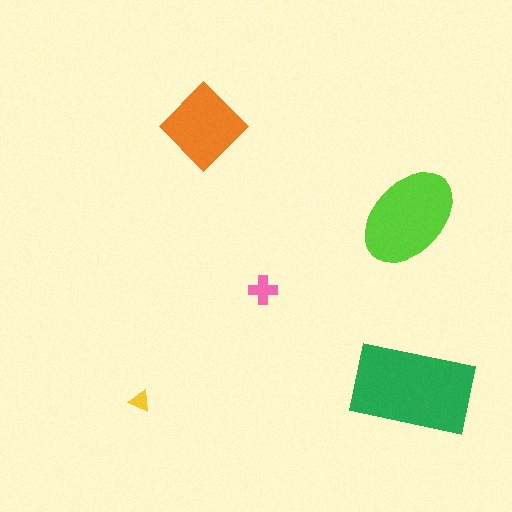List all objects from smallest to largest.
The yellow triangle, the pink cross, the orange diamond, the lime ellipse, the green rectangle.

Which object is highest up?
The orange diamond is topmost.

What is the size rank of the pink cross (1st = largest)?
4th.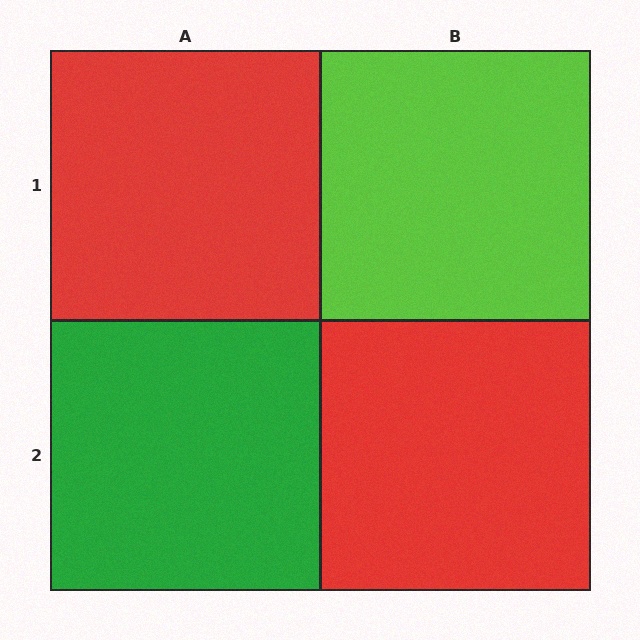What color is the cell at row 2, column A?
Green.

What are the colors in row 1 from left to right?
Red, lime.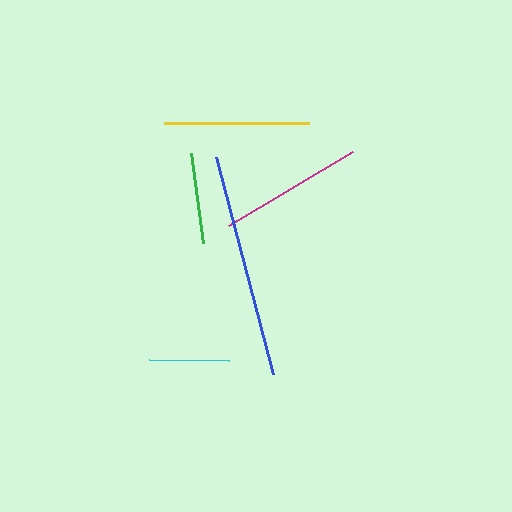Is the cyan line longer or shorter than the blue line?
The blue line is longer than the cyan line.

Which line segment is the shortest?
The cyan line is the shortest at approximately 80 pixels.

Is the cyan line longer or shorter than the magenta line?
The magenta line is longer than the cyan line.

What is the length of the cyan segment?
The cyan segment is approximately 80 pixels long.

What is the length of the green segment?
The green segment is approximately 90 pixels long.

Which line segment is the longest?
The blue line is the longest at approximately 224 pixels.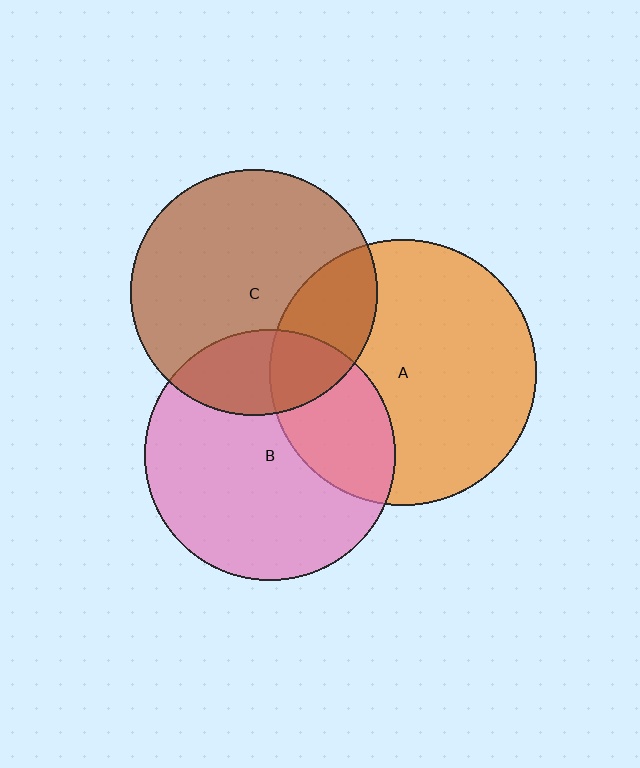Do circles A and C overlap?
Yes.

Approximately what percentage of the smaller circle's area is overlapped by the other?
Approximately 25%.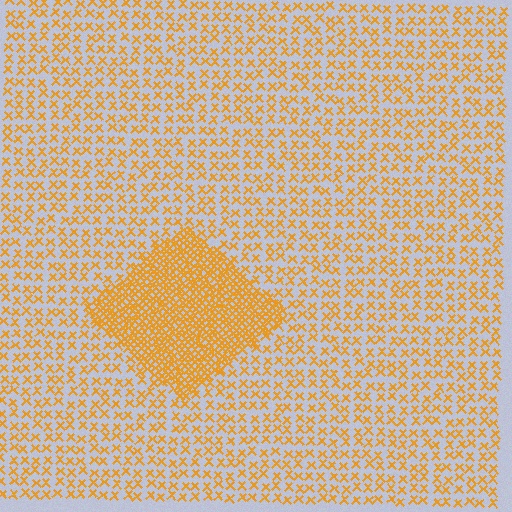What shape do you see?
I see a diamond.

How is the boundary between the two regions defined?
The boundary is defined by a change in element density (approximately 2.9x ratio). All elements are the same color, size, and shape.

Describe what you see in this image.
The image contains small orange elements arranged at two different densities. A diamond-shaped region is visible where the elements are more densely packed than the surrounding area.